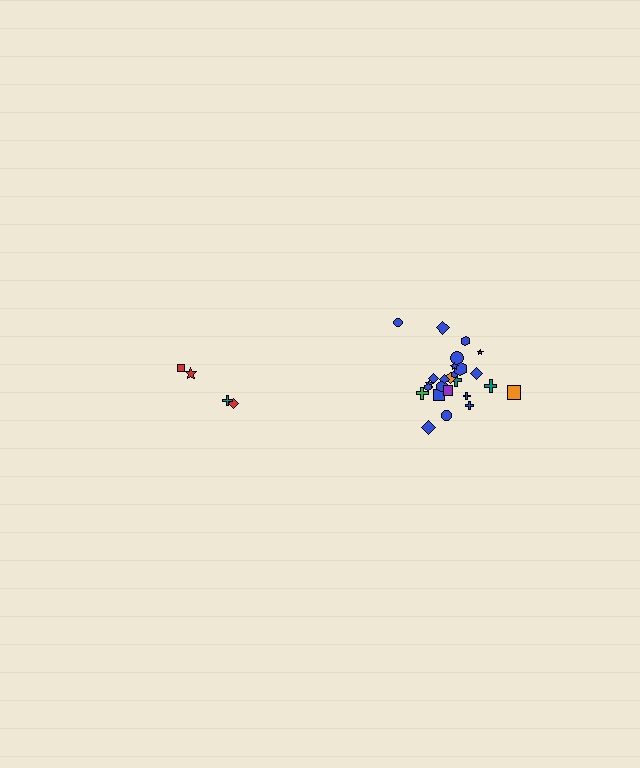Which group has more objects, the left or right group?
The right group.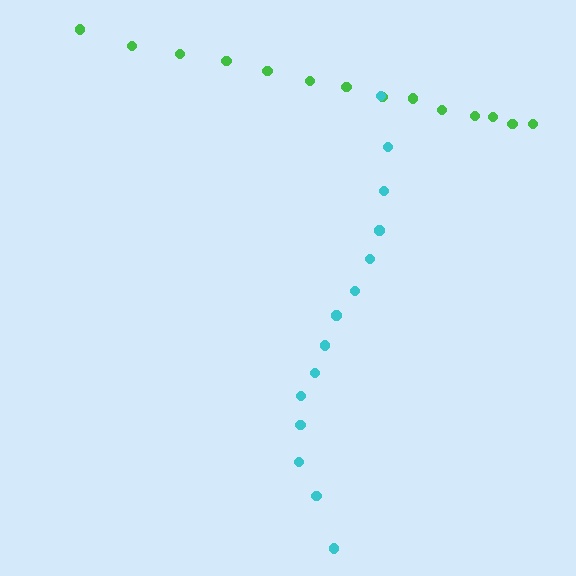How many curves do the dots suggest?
There are 2 distinct paths.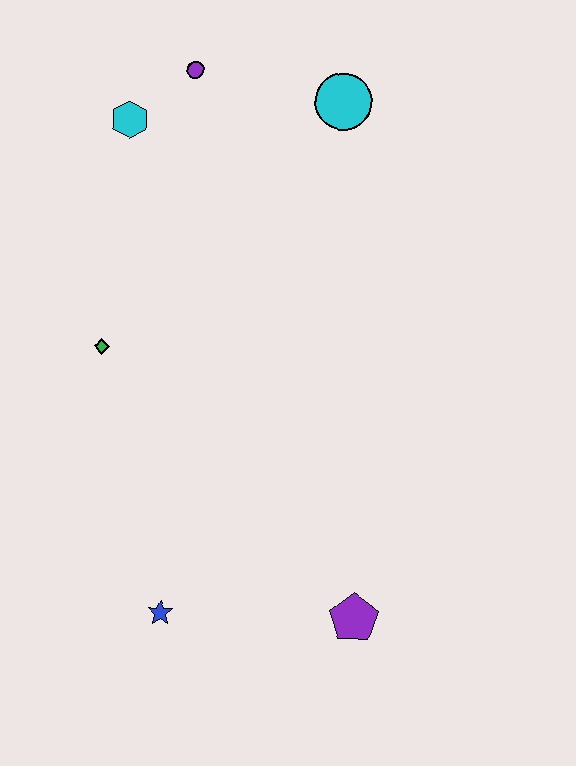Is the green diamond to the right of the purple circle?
No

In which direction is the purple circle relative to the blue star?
The purple circle is above the blue star.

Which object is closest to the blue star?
The purple pentagon is closest to the blue star.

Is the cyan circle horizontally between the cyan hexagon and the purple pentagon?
Yes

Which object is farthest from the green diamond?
The purple pentagon is farthest from the green diamond.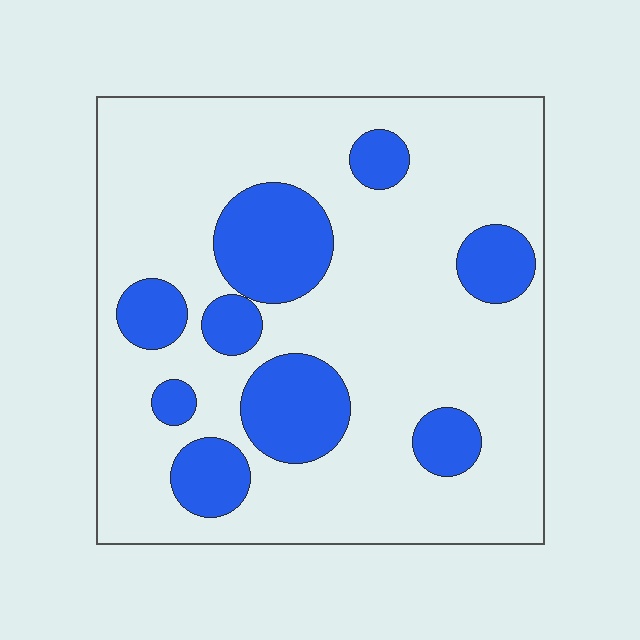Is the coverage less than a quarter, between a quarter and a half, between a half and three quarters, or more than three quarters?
Less than a quarter.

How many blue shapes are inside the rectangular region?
9.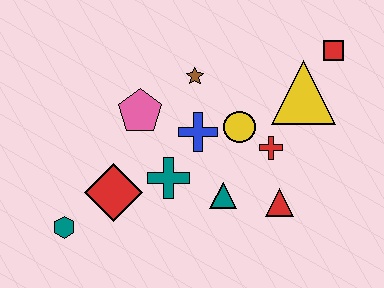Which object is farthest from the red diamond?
The red square is farthest from the red diamond.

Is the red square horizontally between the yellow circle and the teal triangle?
No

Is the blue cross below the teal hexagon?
No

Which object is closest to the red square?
The yellow triangle is closest to the red square.